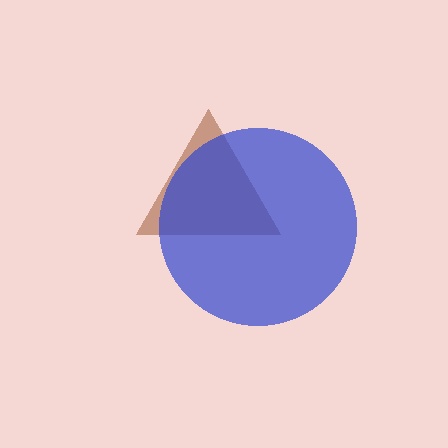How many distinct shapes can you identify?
There are 2 distinct shapes: a brown triangle, a blue circle.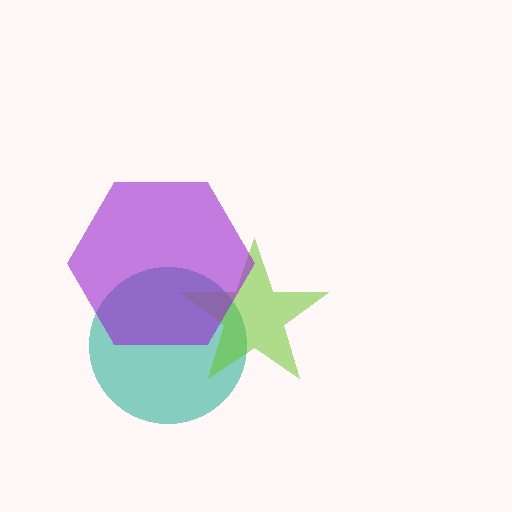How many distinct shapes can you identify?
There are 3 distinct shapes: a teal circle, a lime star, a purple hexagon.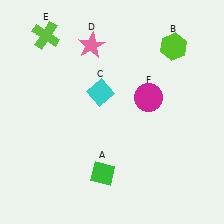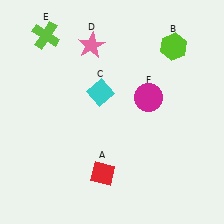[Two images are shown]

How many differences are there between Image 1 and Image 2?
There is 1 difference between the two images.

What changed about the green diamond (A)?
In Image 1, A is green. In Image 2, it changed to red.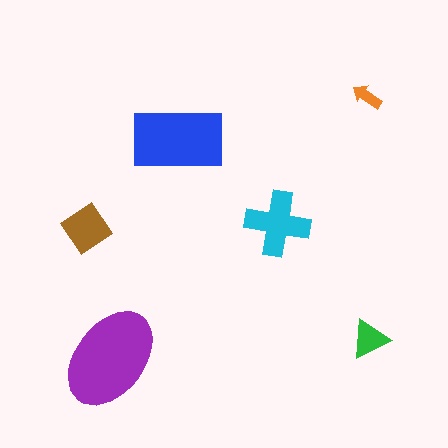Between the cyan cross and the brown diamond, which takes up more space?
The cyan cross.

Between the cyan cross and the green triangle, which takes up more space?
The cyan cross.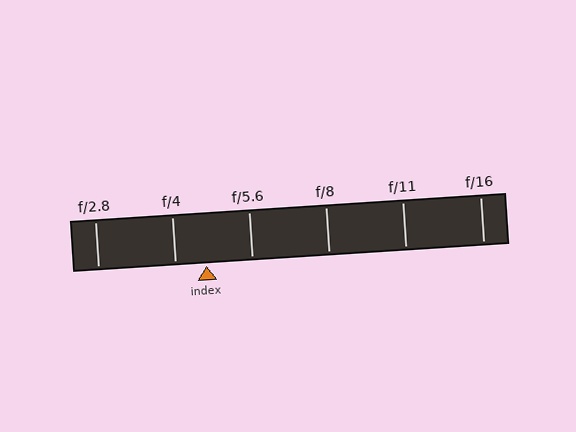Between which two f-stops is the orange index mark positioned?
The index mark is between f/4 and f/5.6.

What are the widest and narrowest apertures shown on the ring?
The widest aperture shown is f/2.8 and the narrowest is f/16.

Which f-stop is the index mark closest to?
The index mark is closest to f/4.